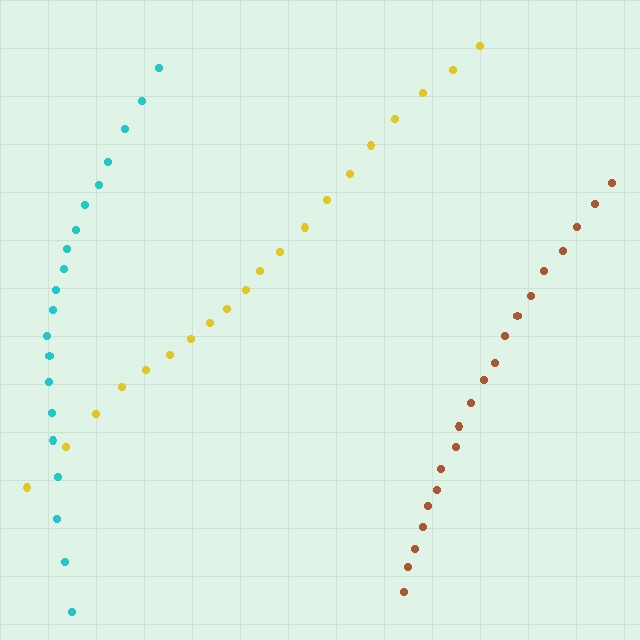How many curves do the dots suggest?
There are 3 distinct paths.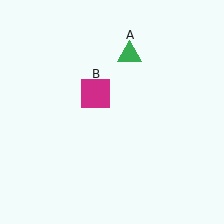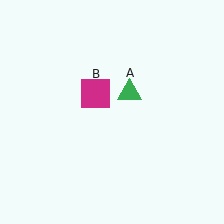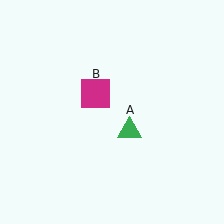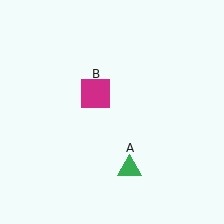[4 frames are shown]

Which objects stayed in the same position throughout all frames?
Magenta square (object B) remained stationary.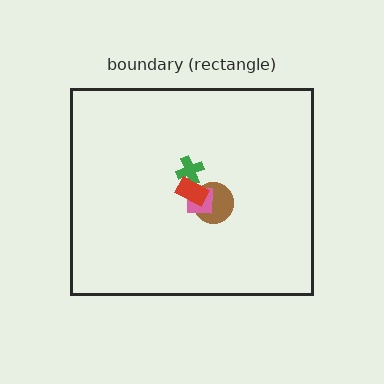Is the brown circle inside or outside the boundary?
Inside.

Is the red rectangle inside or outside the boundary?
Inside.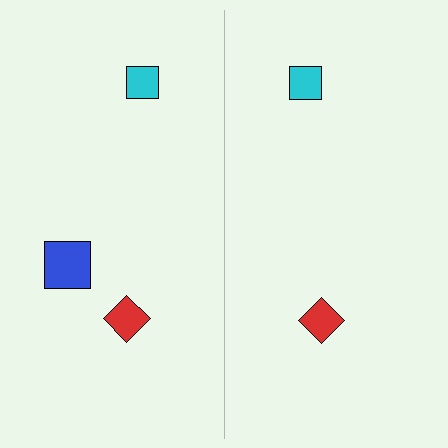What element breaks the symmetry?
A blue square is missing from the right side.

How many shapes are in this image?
There are 5 shapes in this image.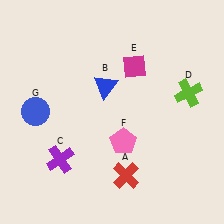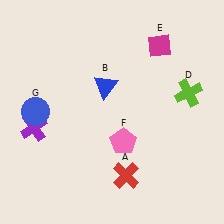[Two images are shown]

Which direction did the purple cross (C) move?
The purple cross (C) moved up.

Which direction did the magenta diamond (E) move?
The magenta diamond (E) moved right.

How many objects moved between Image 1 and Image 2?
2 objects moved between the two images.